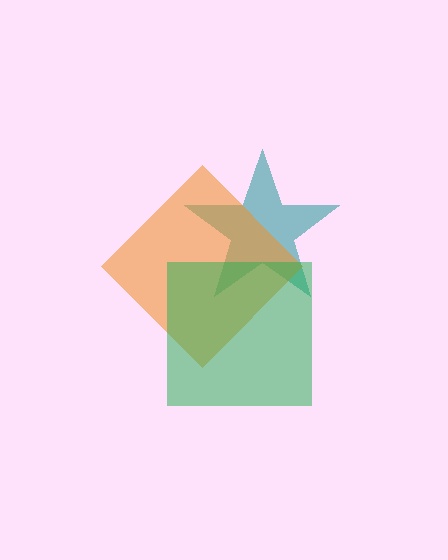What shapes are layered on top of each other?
The layered shapes are: a teal star, an orange diamond, a green square.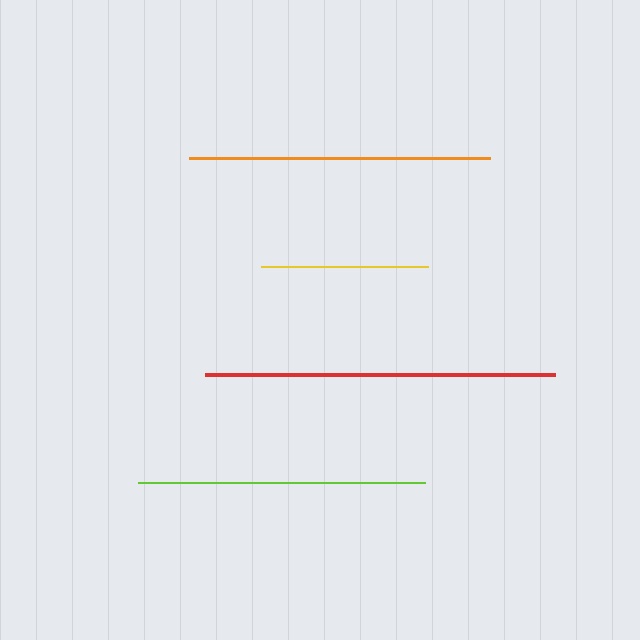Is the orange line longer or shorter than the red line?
The red line is longer than the orange line.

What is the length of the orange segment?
The orange segment is approximately 302 pixels long.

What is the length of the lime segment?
The lime segment is approximately 286 pixels long.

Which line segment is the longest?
The red line is the longest at approximately 350 pixels.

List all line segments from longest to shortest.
From longest to shortest: red, orange, lime, yellow.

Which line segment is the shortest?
The yellow line is the shortest at approximately 167 pixels.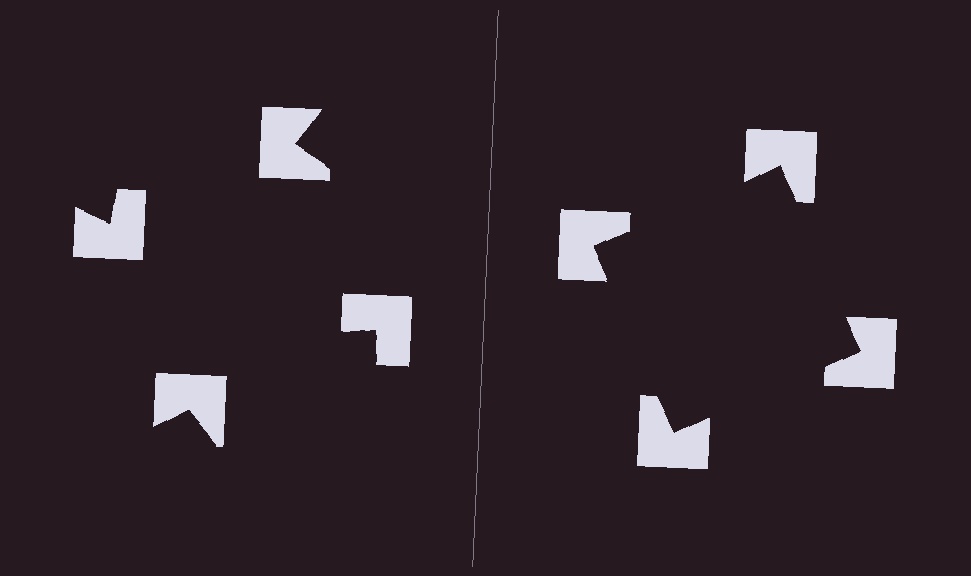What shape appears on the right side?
An illusory square.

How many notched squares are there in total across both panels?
8 — 4 on each side.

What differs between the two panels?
The notched squares are positioned identically on both sides; only the wedge orientations differ. On the right they align to a square; on the left they are misaligned.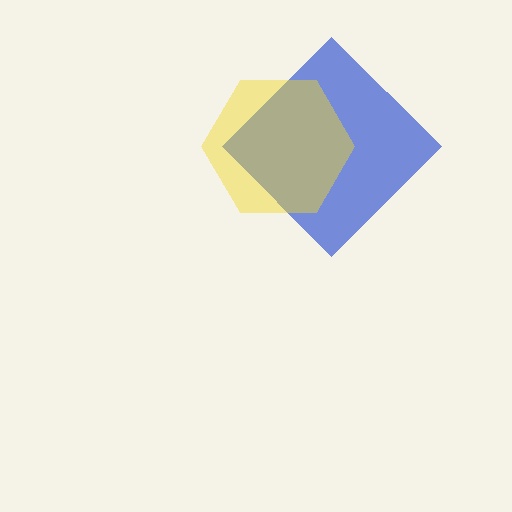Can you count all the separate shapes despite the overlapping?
Yes, there are 2 separate shapes.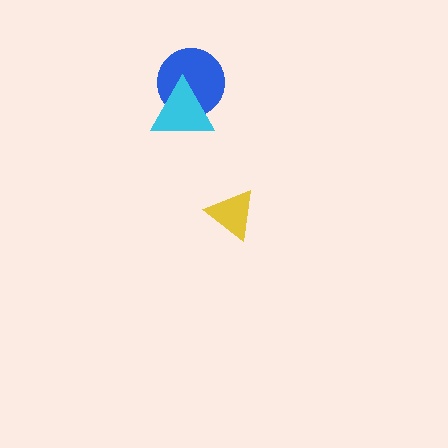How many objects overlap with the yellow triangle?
0 objects overlap with the yellow triangle.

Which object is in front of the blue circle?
The cyan triangle is in front of the blue circle.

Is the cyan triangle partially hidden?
No, no other shape covers it.